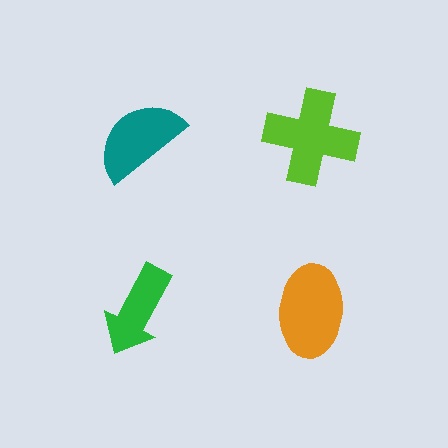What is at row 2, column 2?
An orange ellipse.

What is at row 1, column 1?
A teal semicircle.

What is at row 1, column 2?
A lime cross.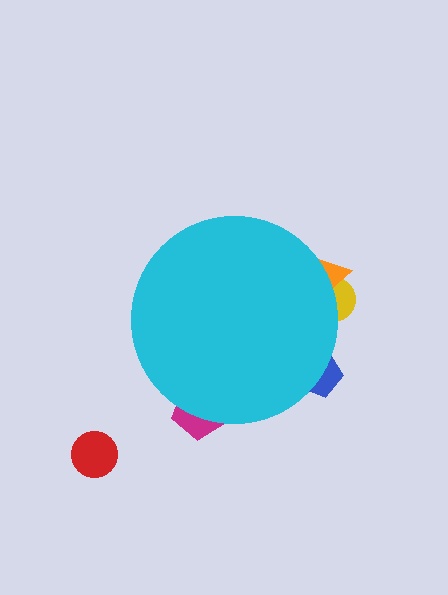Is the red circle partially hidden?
No, the red circle is fully visible.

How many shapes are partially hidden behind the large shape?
4 shapes are partially hidden.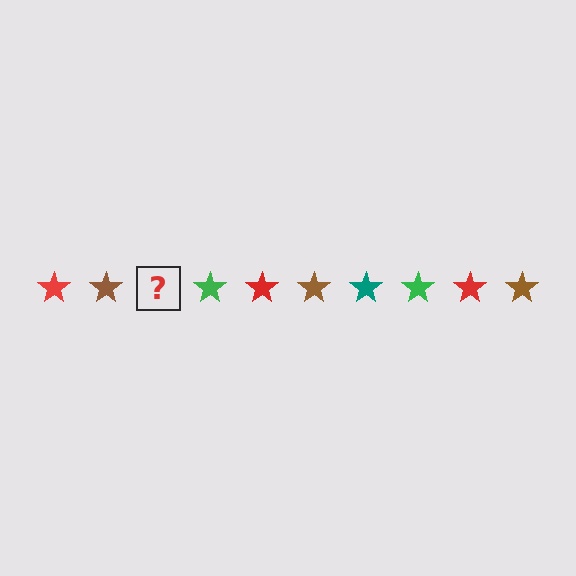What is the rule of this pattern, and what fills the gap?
The rule is that the pattern cycles through red, brown, teal, green stars. The gap should be filled with a teal star.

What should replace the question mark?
The question mark should be replaced with a teal star.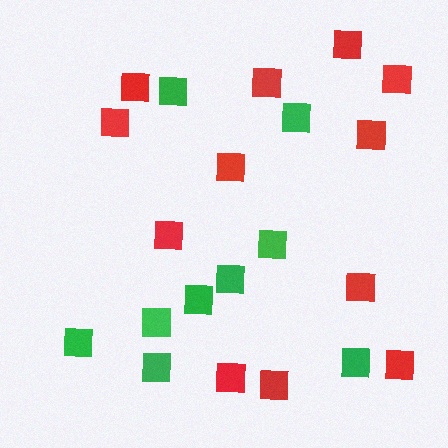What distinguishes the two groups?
There are 2 groups: one group of red squares (12) and one group of green squares (9).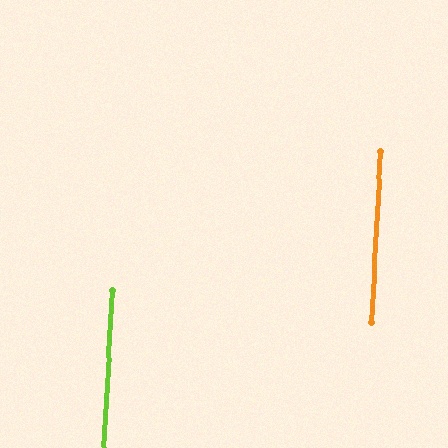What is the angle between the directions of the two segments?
Approximately 0 degrees.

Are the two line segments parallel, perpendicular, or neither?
Parallel — their directions differ by only 0.0°.